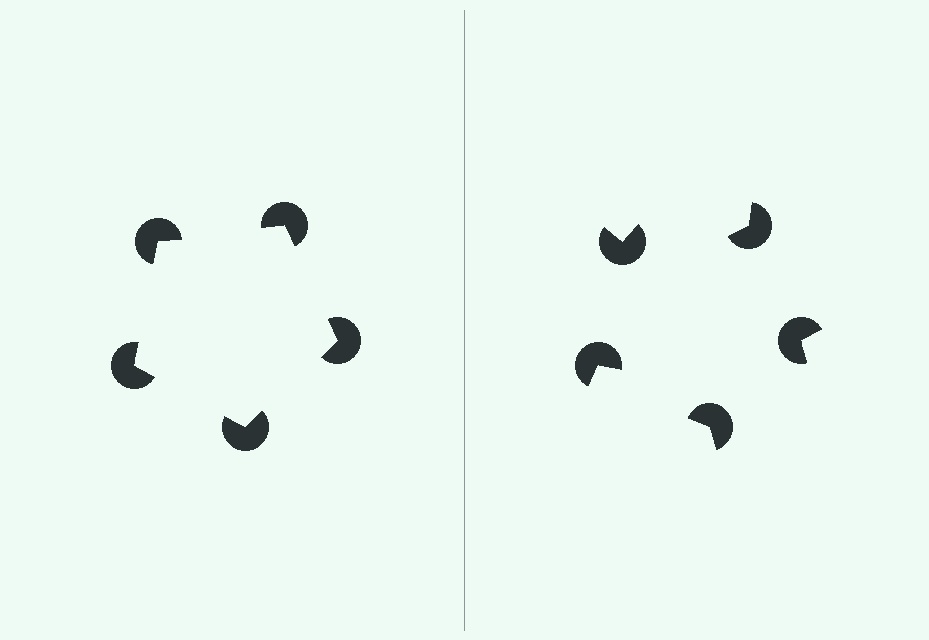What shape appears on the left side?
An illusory pentagon.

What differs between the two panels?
The pac-man discs are positioned identically on both sides; only the wedge orientations differ. On the left they align to a pentagon; on the right they are misaligned.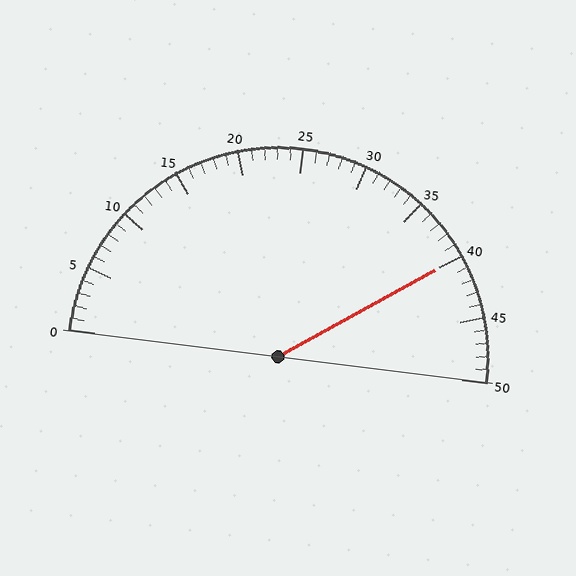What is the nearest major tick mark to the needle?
The nearest major tick mark is 40.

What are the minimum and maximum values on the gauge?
The gauge ranges from 0 to 50.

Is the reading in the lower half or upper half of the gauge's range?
The reading is in the upper half of the range (0 to 50).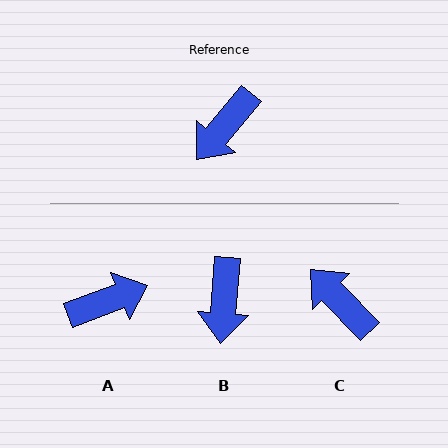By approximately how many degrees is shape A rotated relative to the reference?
Approximately 150 degrees counter-clockwise.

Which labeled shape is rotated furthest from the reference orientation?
A, about 150 degrees away.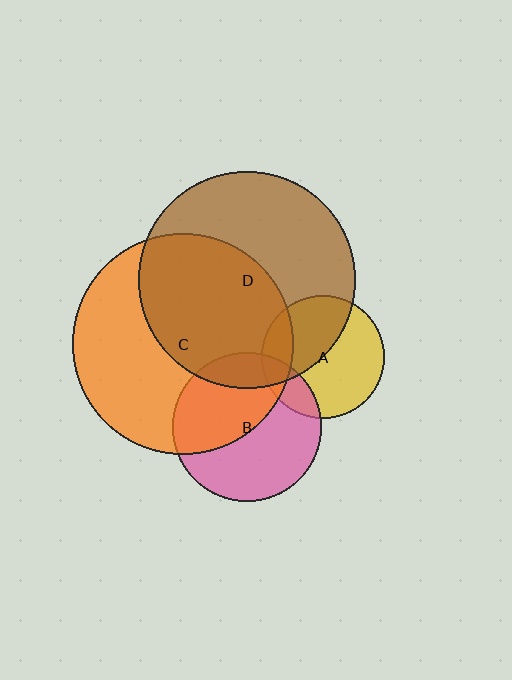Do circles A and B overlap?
Yes.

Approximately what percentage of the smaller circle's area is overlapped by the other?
Approximately 15%.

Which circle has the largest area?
Circle C (orange).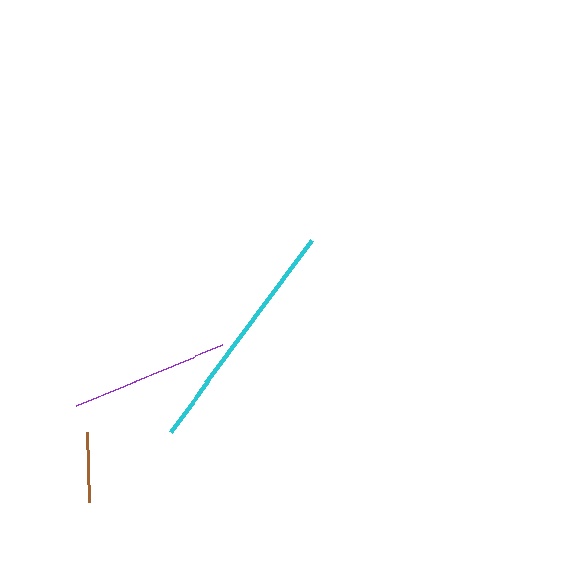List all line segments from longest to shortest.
From longest to shortest: cyan, purple, brown.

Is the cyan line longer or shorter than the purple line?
The cyan line is longer than the purple line.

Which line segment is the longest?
The cyan line is the longest at approximately 238 pixels.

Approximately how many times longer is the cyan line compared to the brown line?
The cyan line is approximately 3.4 times the length of the brown line.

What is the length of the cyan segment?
The cyan segment is approximately 238 pixels long.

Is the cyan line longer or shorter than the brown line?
The cyan line is longer than the brown line.